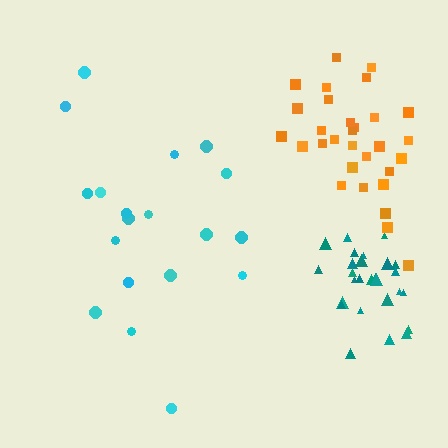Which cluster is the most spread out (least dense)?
Cyan.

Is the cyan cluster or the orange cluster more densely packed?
Orange.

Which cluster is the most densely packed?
Teal.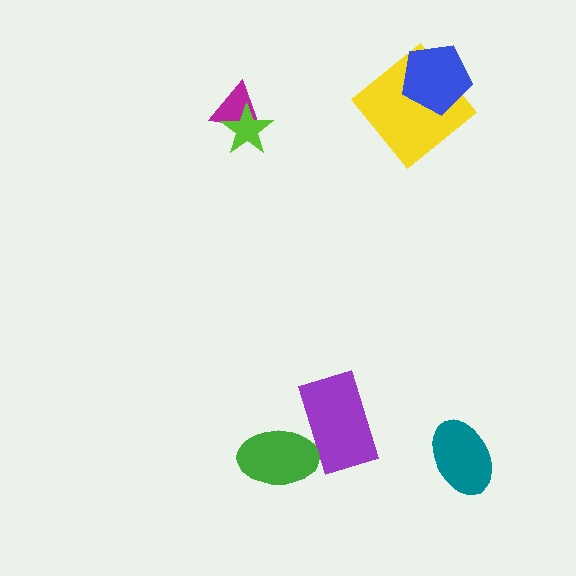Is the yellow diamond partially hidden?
Yes, it is partially covered by another shape.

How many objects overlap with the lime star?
1 object overlaps with the lime star.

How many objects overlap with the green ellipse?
1 object overlaps with the green ellipse.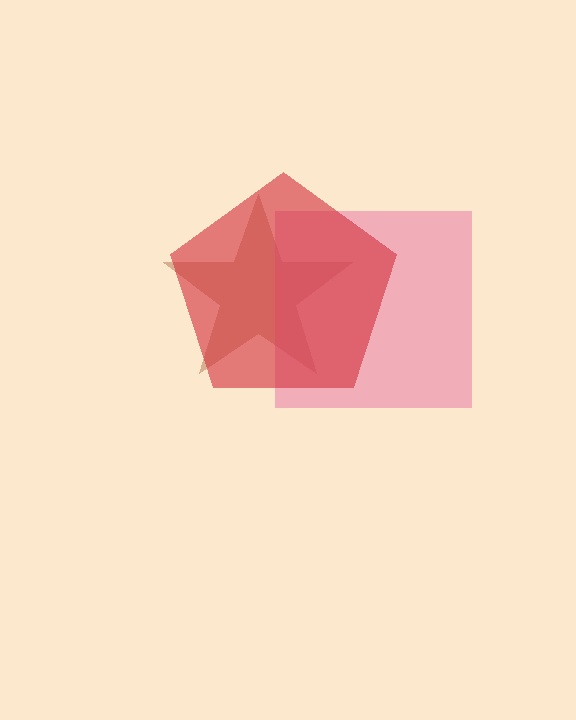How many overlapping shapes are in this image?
There are 3 overlapping shapes in the image.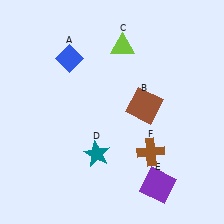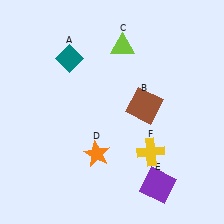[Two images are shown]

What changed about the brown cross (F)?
In Image 1, F is brown. In Image 2, it changed to yellow.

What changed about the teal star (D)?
In Image 1, D is teal. In Image 2, it changed to orange.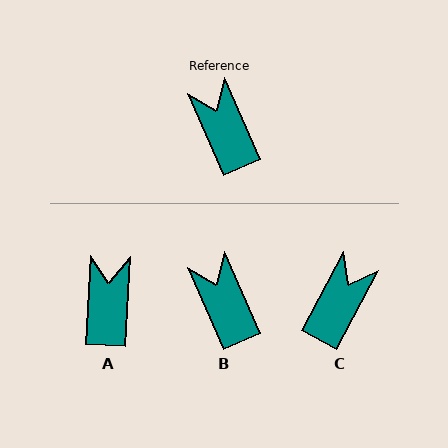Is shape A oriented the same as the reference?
No, it is off by about 26 degrees.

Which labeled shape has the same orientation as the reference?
B.